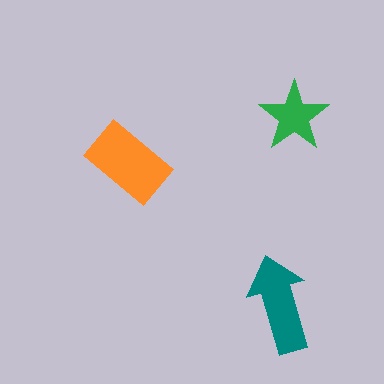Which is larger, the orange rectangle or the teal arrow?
The orange rectangle.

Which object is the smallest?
The green star.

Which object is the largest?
The orange rectangle.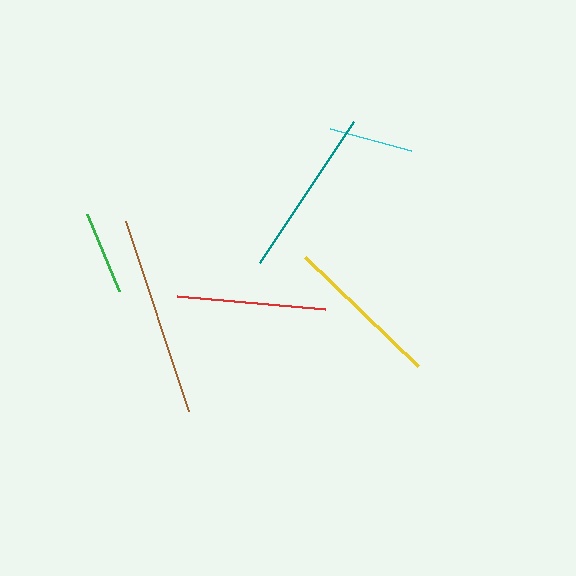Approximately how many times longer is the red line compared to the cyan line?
The red line is approximately 1.8 times the length of the cyan line.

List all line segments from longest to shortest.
From longest to shortest: brown, teal, yellow, red, cyan, green.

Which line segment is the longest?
The brown line is the longest at approximately 200 pixels.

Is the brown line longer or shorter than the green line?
The brown line is longer than the green line.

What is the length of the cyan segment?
The cyan segment is approximately 84 pixels long.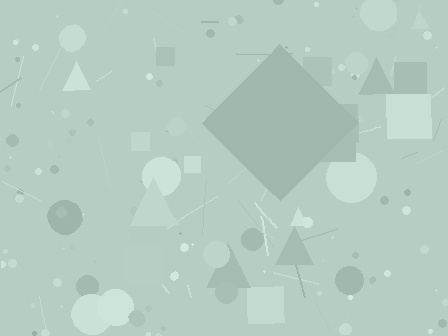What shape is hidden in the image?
A diamond is hidden in the image.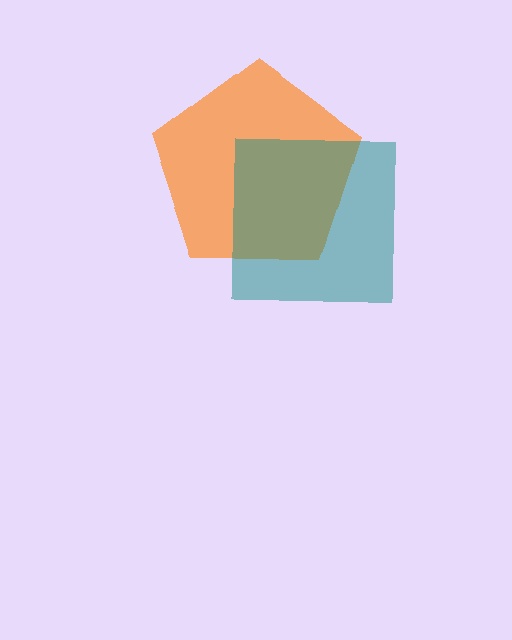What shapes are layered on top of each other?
The layered shapes are: an orange pentagon, a teal square.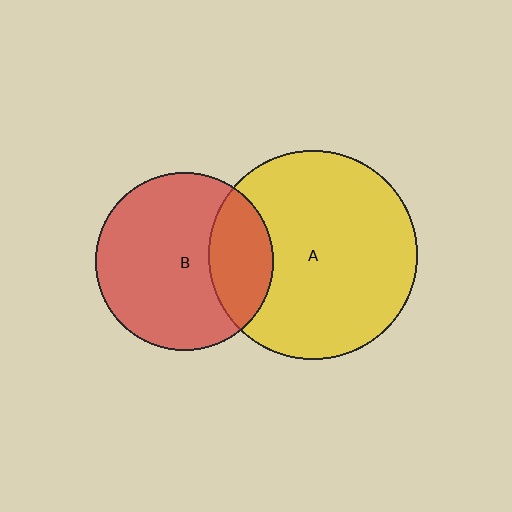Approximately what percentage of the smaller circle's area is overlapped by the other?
Approximately 25%.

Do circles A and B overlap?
Yes.